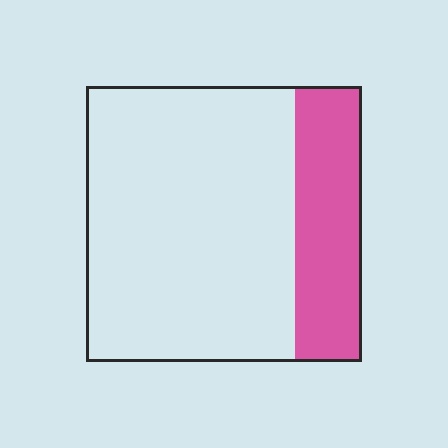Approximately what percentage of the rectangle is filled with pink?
Approximately 25%.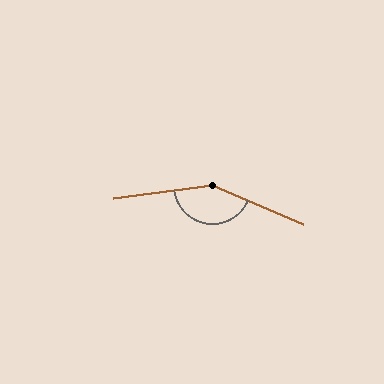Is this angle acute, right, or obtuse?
It is obtuse.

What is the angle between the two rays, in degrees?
Approximately 149 degrees.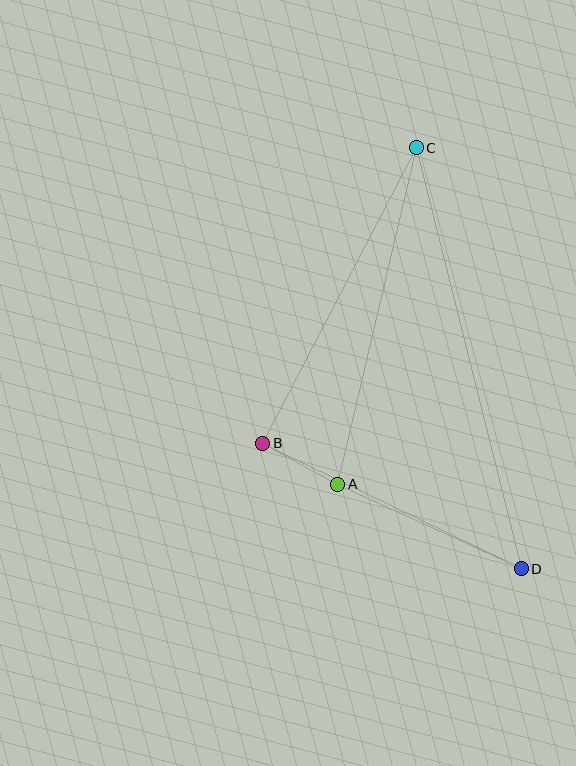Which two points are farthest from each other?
Points C and D are farthest from each other.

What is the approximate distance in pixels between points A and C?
The distance between A and C is approximately 346 pixels.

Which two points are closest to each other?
Points A and B are closest to each other.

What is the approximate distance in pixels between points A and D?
The distance between A and D is approximately 202 pixels.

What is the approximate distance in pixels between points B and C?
The distance between B and C is approximately 333 pixels.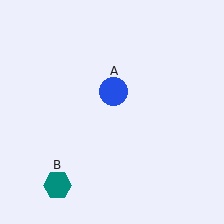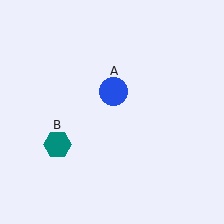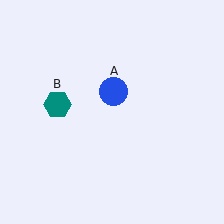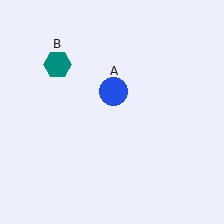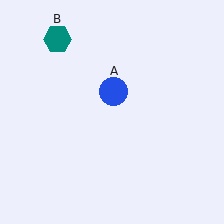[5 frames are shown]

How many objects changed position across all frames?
1 object changed position: teal hexagon (object B).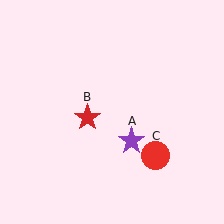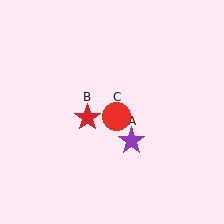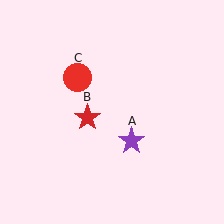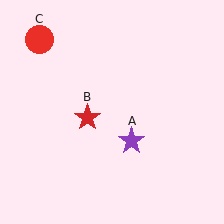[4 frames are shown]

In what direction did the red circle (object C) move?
The red circle (object C) moved up and to the left.